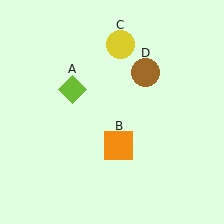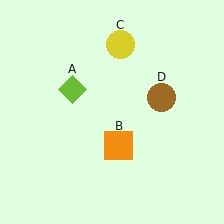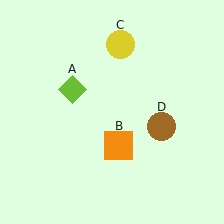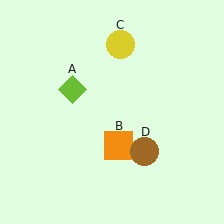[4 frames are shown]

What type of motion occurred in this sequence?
The brown circle (object D) rotated clockwise around the center of the scene.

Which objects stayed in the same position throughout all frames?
Lime diamond (object A) and orange square (object B) and yellow circle (object C) remained stationary.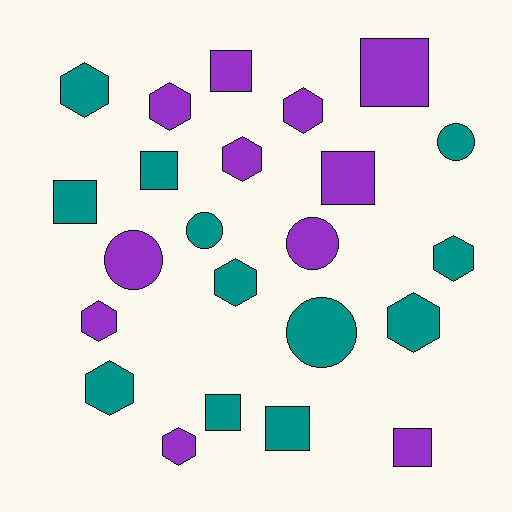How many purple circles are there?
There are 2 purple circles.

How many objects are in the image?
There are 23 objects.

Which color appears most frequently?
Teal, with 12 objects.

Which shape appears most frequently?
Hexagon, with 10 objects.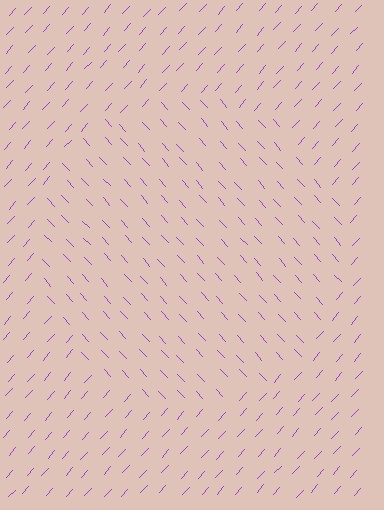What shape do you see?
I see a circle.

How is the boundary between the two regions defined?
The boundary is defined purely by a change in line orientation (approximately 84 degrees difference). All lines are the same color and thickness.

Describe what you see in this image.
The image is filled with small purple line segments. A circle region in the image has lines oriented differently from the surrounding lines, creating a visible texture boundary.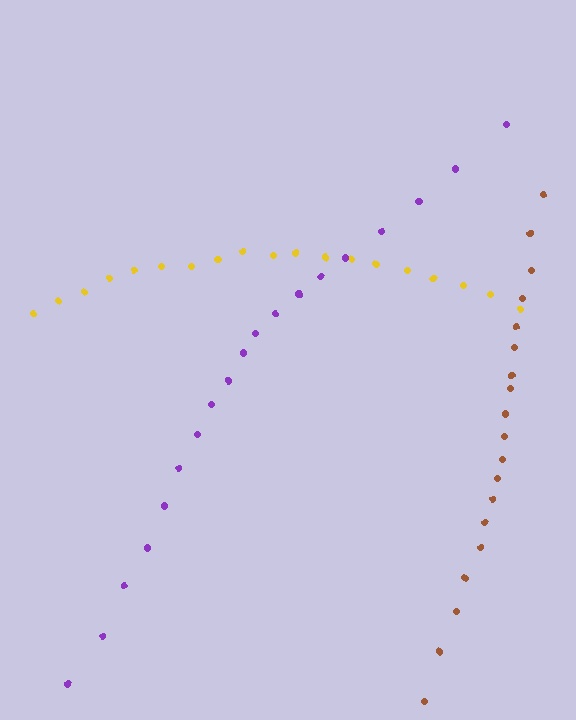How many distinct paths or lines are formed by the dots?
There are 3 distinct paths.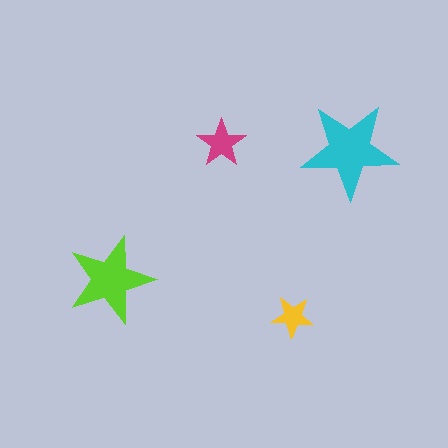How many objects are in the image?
There are 4 objects in the image.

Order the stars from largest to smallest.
the cyan one, the lime one, the magenta one, the yellow one.